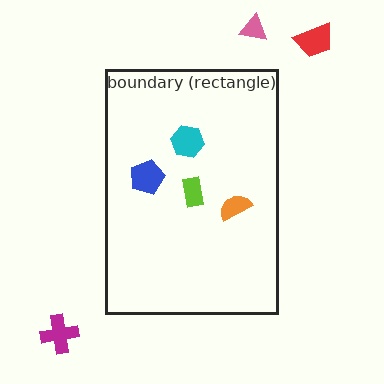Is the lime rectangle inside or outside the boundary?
Inside.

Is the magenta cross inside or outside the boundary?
Outside.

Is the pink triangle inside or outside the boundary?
Outside.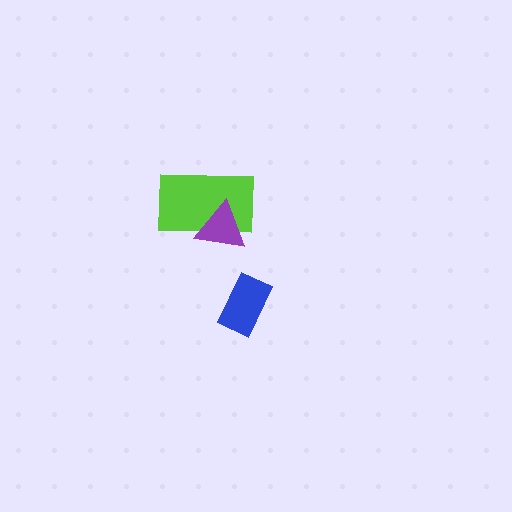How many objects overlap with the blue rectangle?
0 objects overlap with the blue rectangle.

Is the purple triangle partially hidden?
No, no other shape covers it.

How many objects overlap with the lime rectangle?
1 object overlaps with the lime rectangle.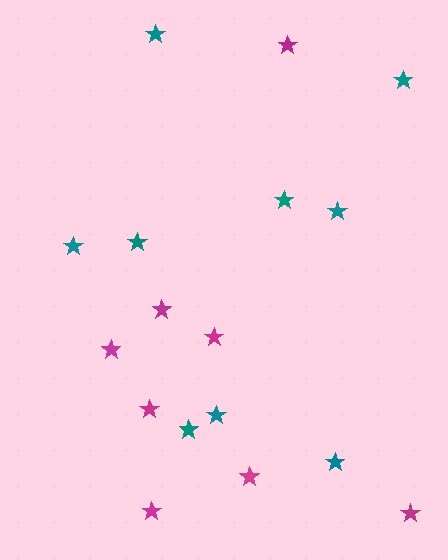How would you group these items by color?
There are 2 groups: one group of magenta stars (8) and one group of teal stars (9).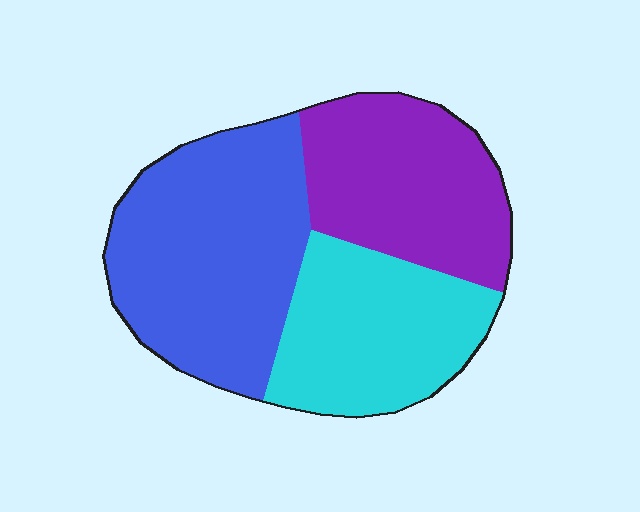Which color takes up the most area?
Blue, at roughly 40%.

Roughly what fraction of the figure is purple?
Purple takes up about one third (1/3) of the figure.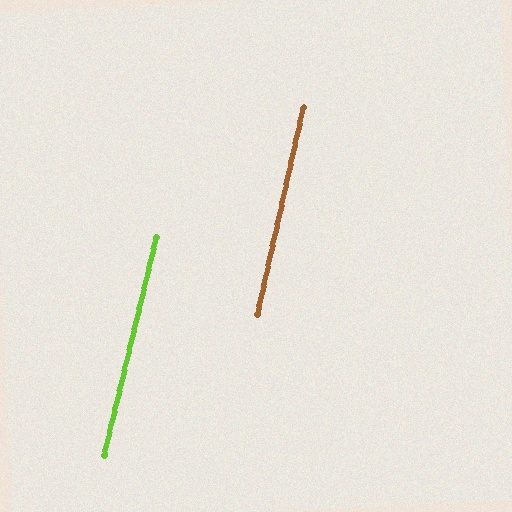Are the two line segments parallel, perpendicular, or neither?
Parallel — their directions differ by only 0.8°.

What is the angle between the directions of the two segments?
Approximately 1 degree.